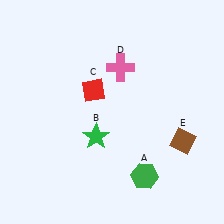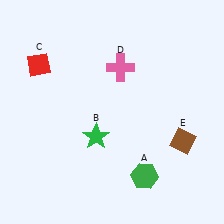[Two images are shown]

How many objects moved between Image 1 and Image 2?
1 object moved between the two images.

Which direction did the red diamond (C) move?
The red diamond (C) moved left.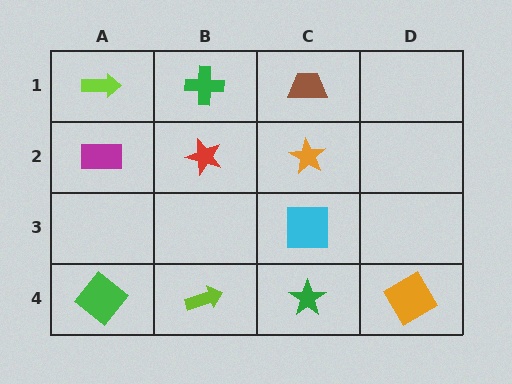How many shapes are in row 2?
3 shapes.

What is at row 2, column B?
A red star.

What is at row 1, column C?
A brown trapezoid.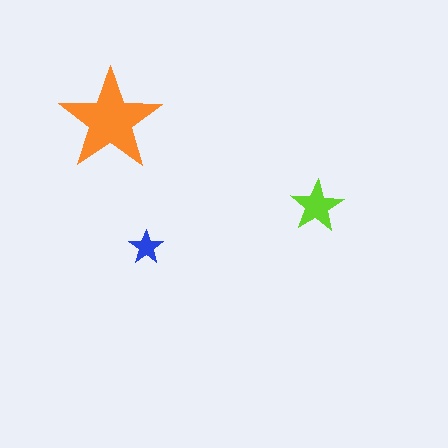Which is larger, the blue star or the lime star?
The lime one.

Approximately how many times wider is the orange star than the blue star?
About 3 times wider.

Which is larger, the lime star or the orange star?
The orange one.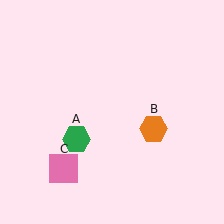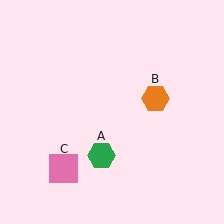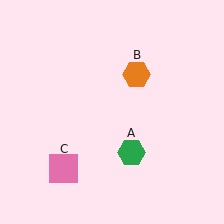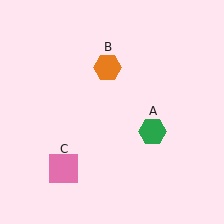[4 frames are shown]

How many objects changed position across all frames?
2 objects changed position: green hexagon (object A), orange hexagon (object B).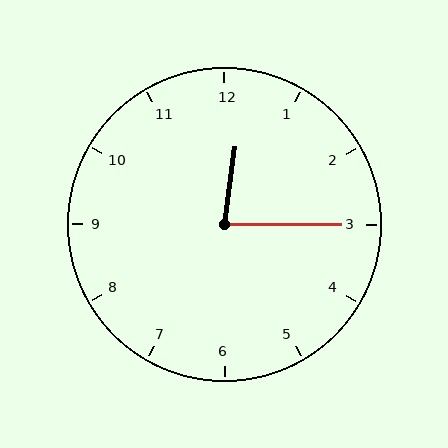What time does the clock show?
12:15.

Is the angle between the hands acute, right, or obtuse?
It is acute.